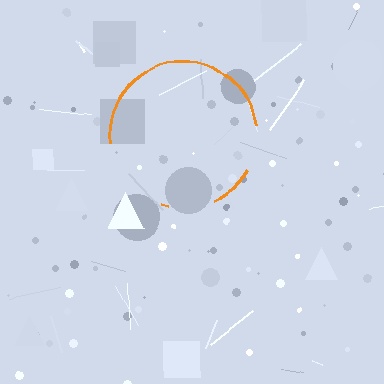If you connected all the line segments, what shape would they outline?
They would outline a circle.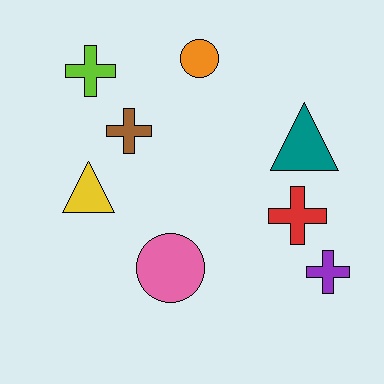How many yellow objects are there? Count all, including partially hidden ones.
There is 1 yellow object.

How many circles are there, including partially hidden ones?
There are 2 circles.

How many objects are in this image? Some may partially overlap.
There are 8 objects.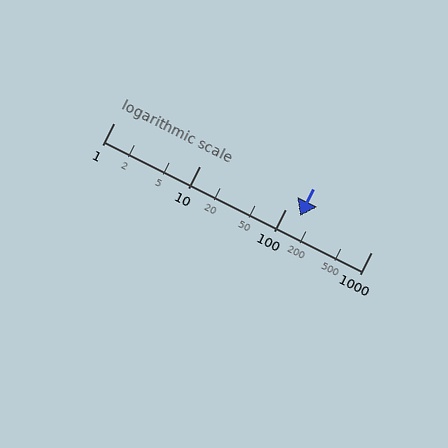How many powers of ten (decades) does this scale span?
The scale spans 3 decades, from 1 to 1000.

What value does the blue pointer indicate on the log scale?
The pointer indicates approximately 150.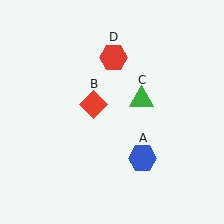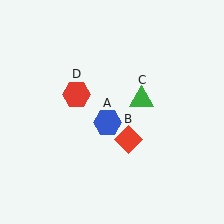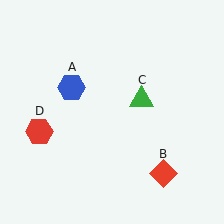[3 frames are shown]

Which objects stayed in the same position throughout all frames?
Green triangle (object C) remained stationary.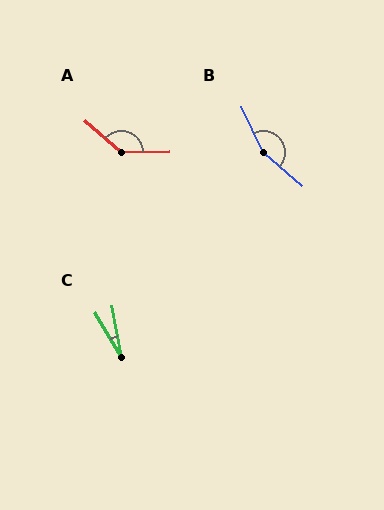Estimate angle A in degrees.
Approximately 138 degrees.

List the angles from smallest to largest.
C (20°), A (138°), B (155°).